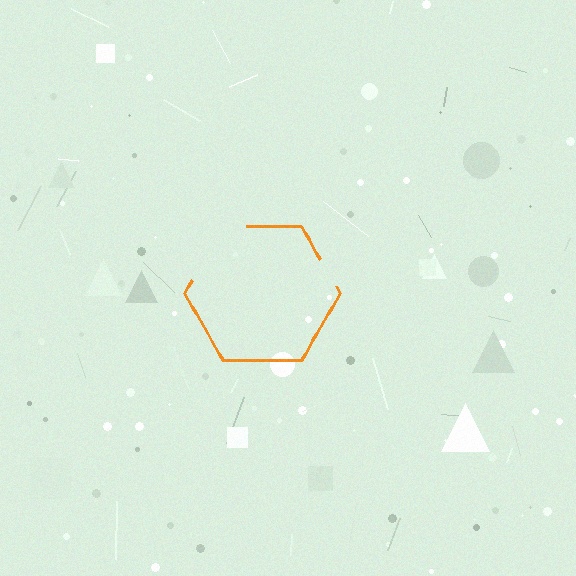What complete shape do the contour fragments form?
The contour fragments form a hexagon.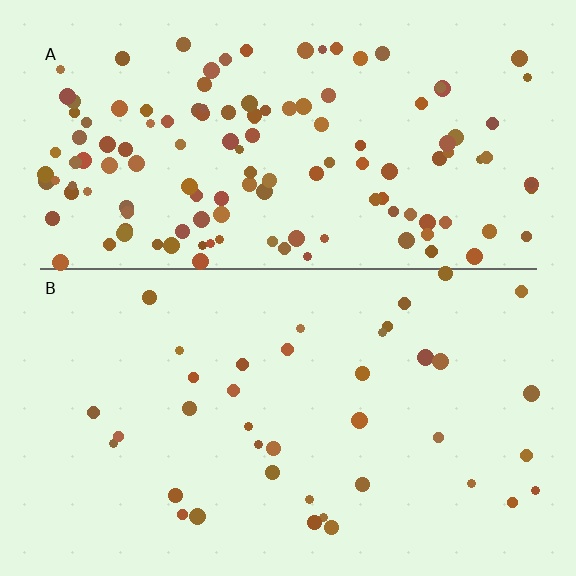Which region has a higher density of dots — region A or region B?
A (the top).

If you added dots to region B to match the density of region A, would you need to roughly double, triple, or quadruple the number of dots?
Approximately triple.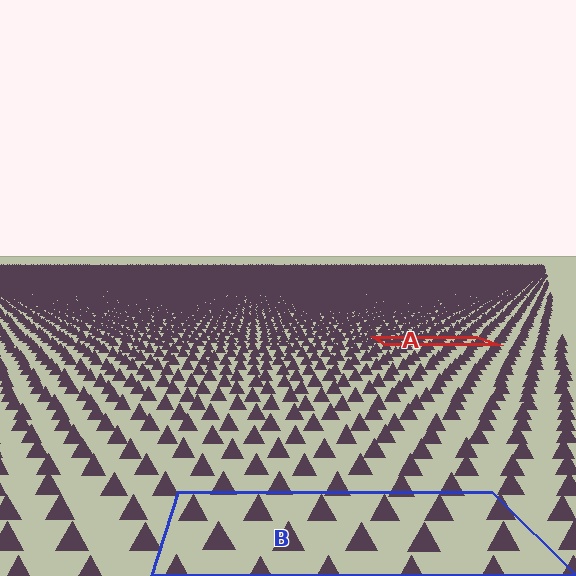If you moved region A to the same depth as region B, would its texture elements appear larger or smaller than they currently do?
They would appear larger. At a closer depth, the same texture elements are projected at a bigger on-screen size.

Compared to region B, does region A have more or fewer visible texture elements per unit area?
Region A has more texture elements per unit area — they are packed more densely because it is farther away.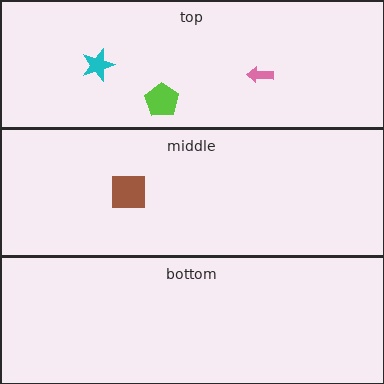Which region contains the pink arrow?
The top region.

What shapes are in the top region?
The cyan star, the pink arrow, the lime pentagon.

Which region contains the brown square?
The middle region.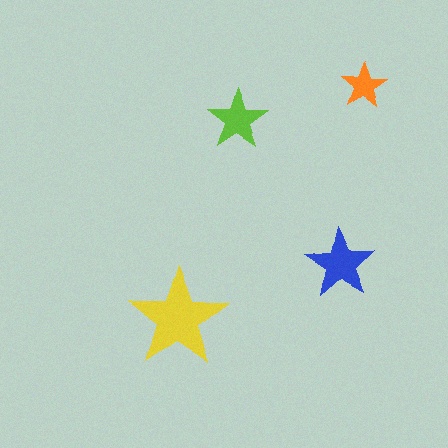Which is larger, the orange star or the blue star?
The blue one.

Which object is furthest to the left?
The yellow star is leftmost.